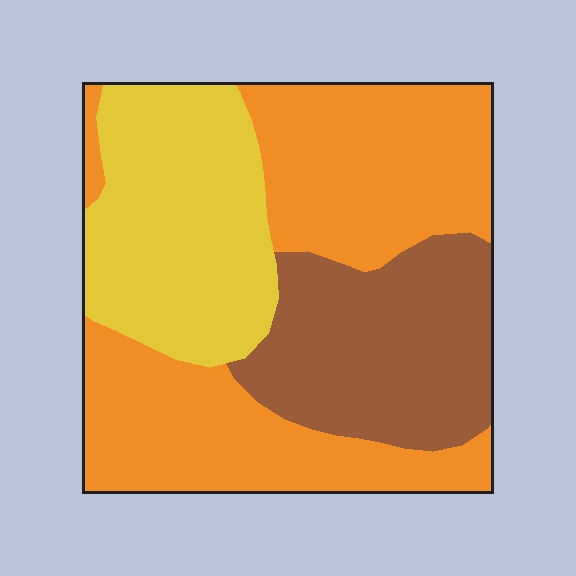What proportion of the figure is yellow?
Yellow takes up about one quarter (1/4) of the figure.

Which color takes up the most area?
Orange, at roughly 45%.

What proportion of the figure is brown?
Brown covers 25% of the figure.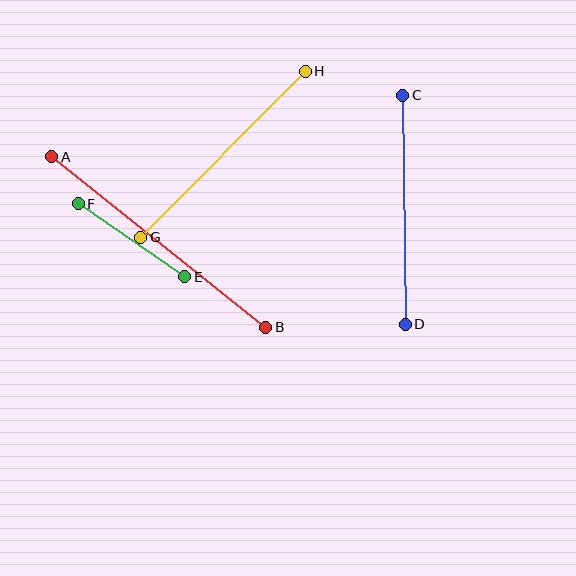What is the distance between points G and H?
The distance is approximately 234 pixels.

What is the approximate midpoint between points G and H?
The midpoint is at approximately (223, 154) pixels.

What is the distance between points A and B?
The distance is approximately 274 pixels.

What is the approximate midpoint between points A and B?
The midpoint is at approximately (159, 242) pixels.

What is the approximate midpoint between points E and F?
The midpoint is at approximately (132, 240) pixels.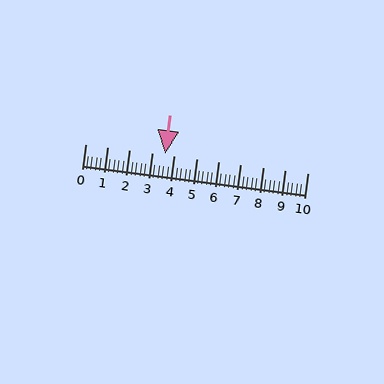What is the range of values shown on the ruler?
The ruler shows values from 0 to 10.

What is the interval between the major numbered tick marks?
The major tick marks are spaced 1 units apart.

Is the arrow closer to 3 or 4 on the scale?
The arrow is closer to 4.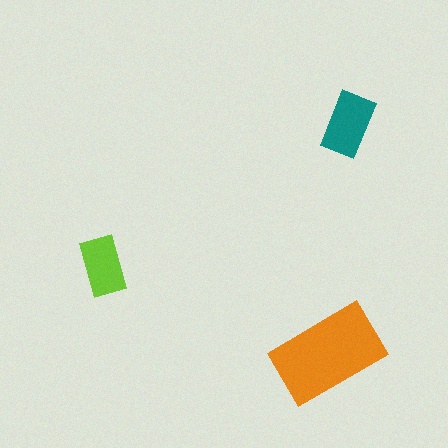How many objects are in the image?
There are 3 objects in the image.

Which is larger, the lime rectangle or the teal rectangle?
The teal one.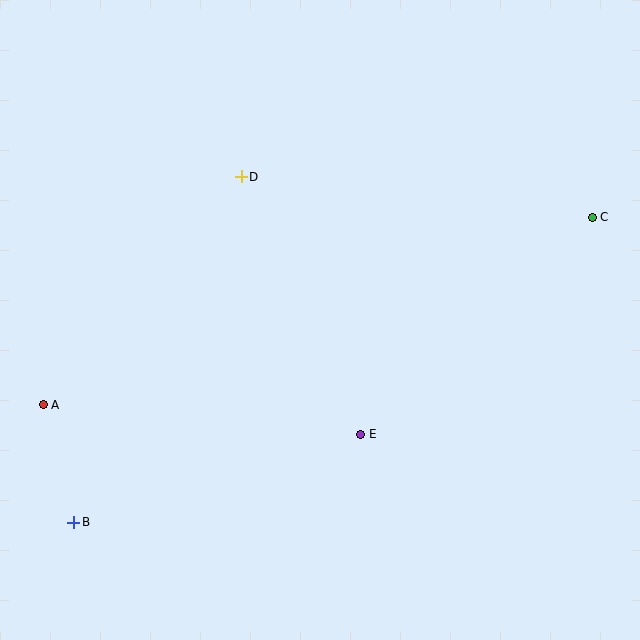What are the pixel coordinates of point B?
Point B is at (74, 522).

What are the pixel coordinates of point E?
Point E is at (361, 434).